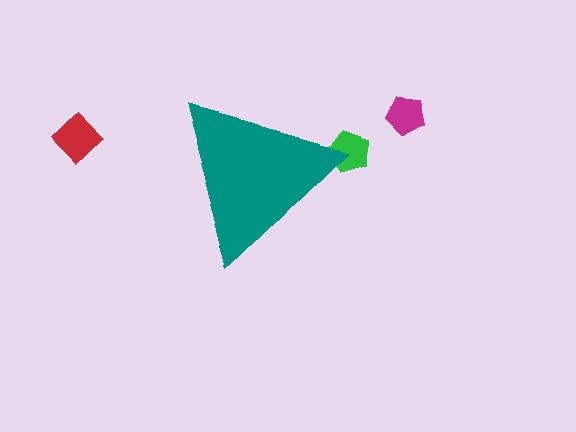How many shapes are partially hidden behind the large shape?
1 shape is partially hidden.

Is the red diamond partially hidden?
No, the red diamond is fully visible.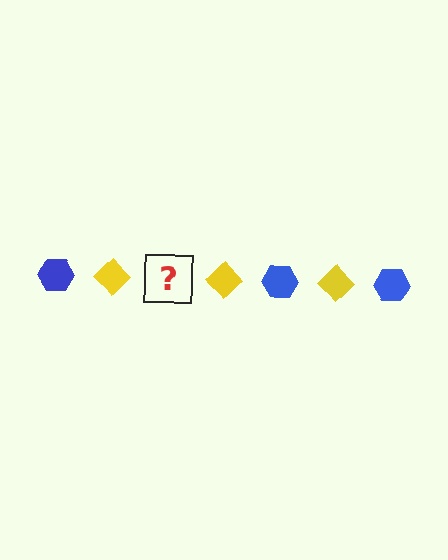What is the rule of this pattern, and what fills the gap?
The rule is that the pattern alternates between blue hexagon and yellow diamond. The gap should be filled with a blue hexagon.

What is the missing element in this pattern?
The missing element is a blue hexagon.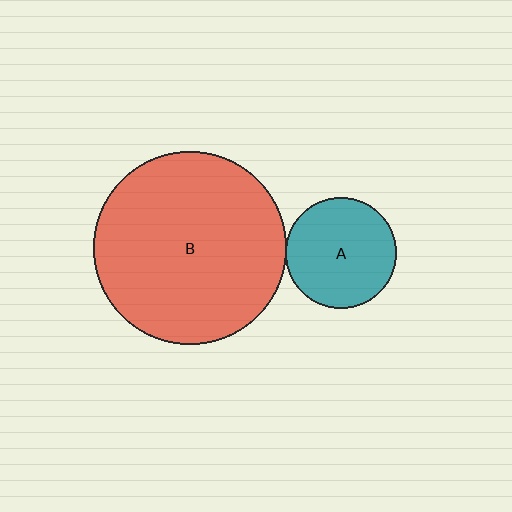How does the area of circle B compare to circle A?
Approximately 3.0 times.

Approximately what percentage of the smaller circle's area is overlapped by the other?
Approximately 5%.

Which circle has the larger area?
Circle B (red).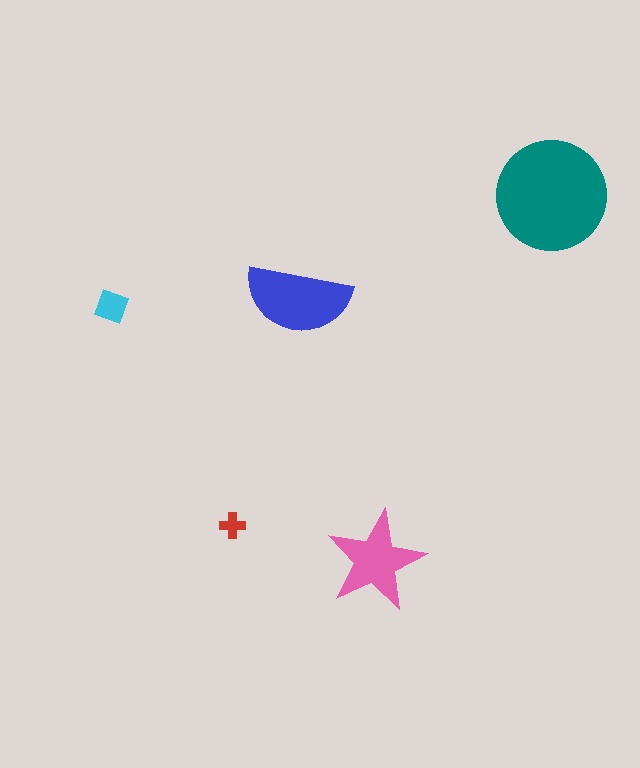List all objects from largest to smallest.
The teal circle, the blue semicircle, the pink star, the cyan square, the red cross.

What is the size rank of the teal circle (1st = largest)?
1st.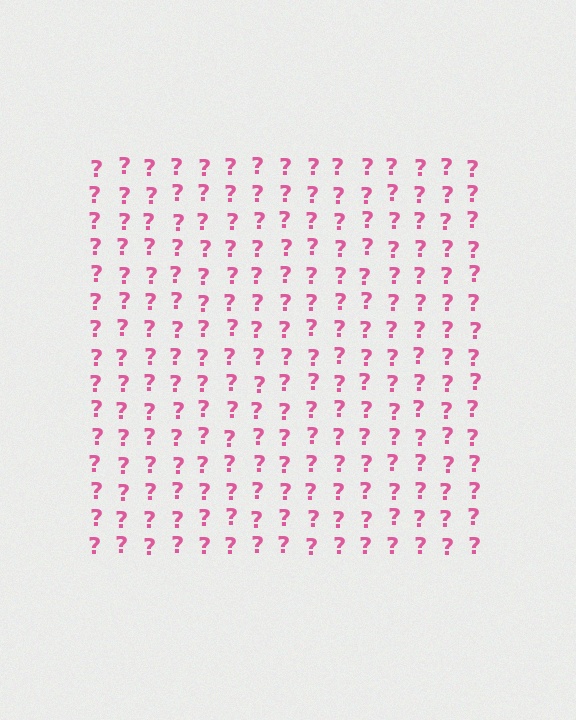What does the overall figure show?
The overall figure shows a square.